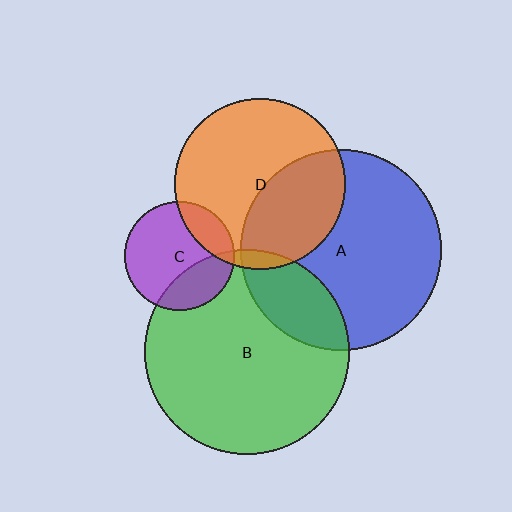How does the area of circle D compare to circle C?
Approximately 2.4 times.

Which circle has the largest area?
Circle B (green).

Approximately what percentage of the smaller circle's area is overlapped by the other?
Approximately 5%.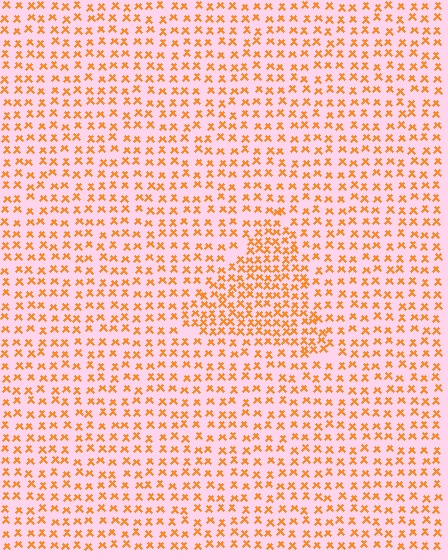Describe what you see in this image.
The image contains small orange elements arranged at two different densities. A triangle-shaped region is visible where the elements are more densely packed than the surrounding area.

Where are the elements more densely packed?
The elements are more densely packed inside the triangle boundary.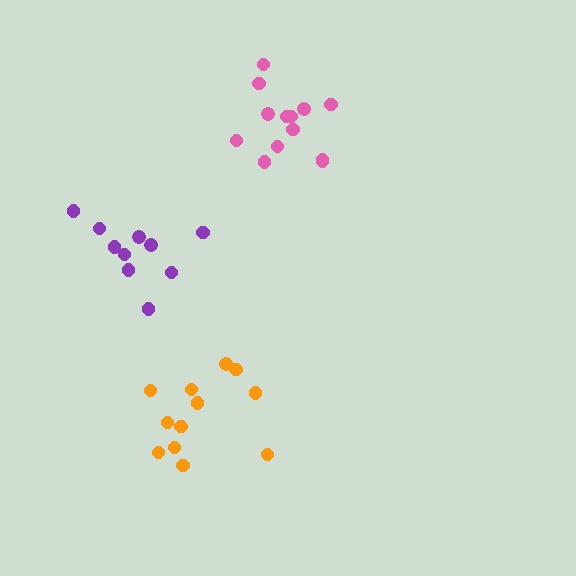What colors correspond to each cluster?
The clusters are colored: orange, pink, purple.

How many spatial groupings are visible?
There are 3 spatial groupings.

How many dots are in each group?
Group 1: 12 dots, Group 2: 13 dots, Group 3: 10 dots (35 total).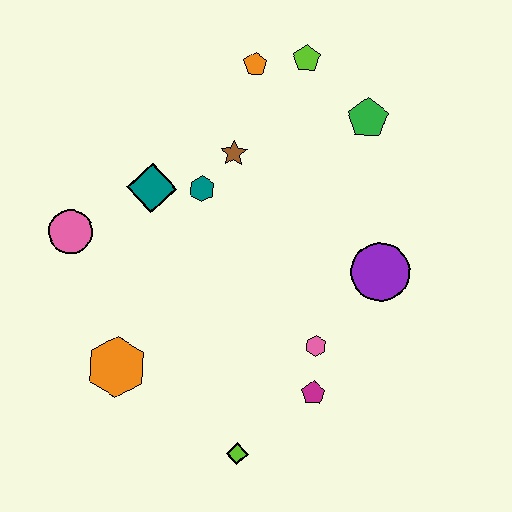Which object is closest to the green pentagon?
The lime pentagon is closest to the green pentagon.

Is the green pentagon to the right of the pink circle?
Yes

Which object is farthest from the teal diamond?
The lime diamond is farthest from the teal diamond.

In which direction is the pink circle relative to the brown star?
The pink circle is to the left of the brown star.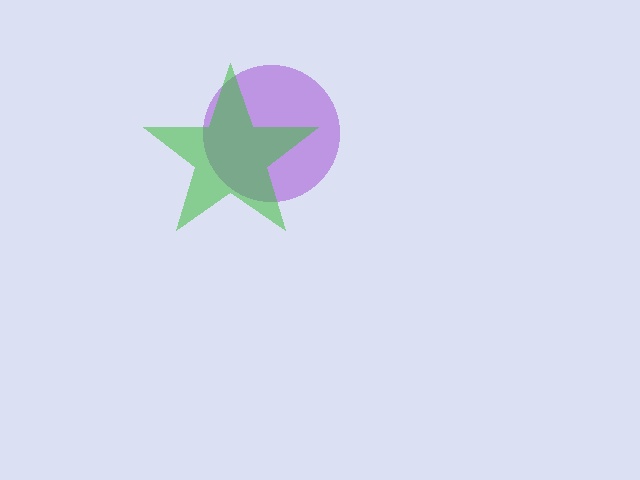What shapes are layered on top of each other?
The layered shapes are: a purple circle, a green star.